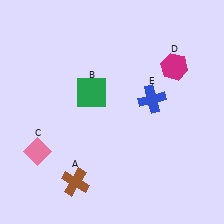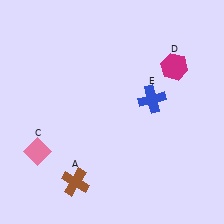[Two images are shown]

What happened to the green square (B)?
The green square (B) was removed in Image 2. It was in the top-left area of Image 1.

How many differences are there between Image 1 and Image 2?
There is 1 difference between the two images.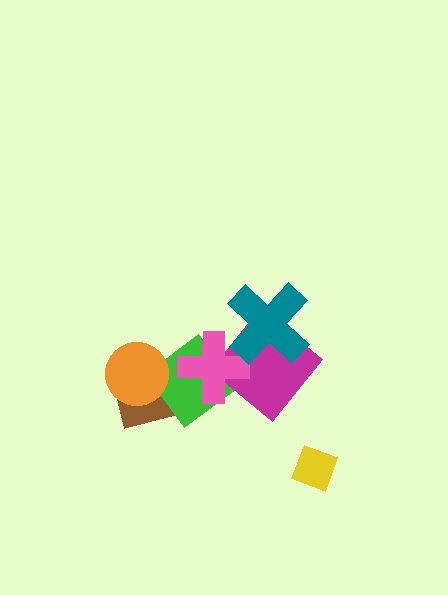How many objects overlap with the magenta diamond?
2 objects overlap with the magenta diamond.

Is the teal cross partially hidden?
No, no other shape covers it.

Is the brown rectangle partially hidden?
Yes, it is partially covered by another shape.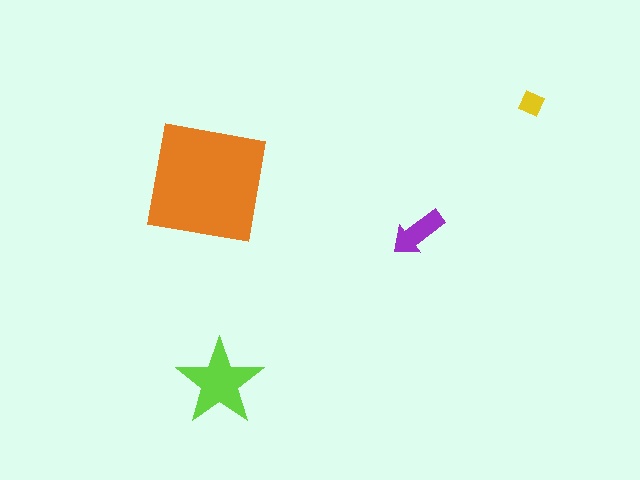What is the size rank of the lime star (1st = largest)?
2nd.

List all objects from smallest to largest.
The yellow diamond, the purple arrow, the lime star, the orange square.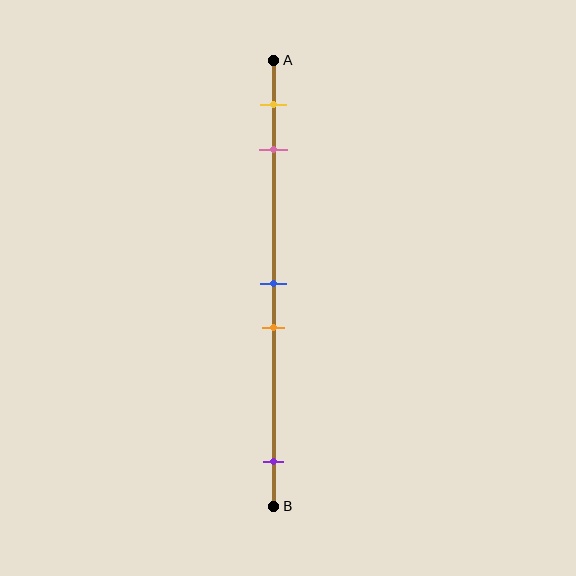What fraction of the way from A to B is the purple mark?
The purple mark is approximately 90% (0.9) of the way from A to B.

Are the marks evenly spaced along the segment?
No, the marks are not evenly spaced.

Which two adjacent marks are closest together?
The blue and orange marks are the closest adjacent pair.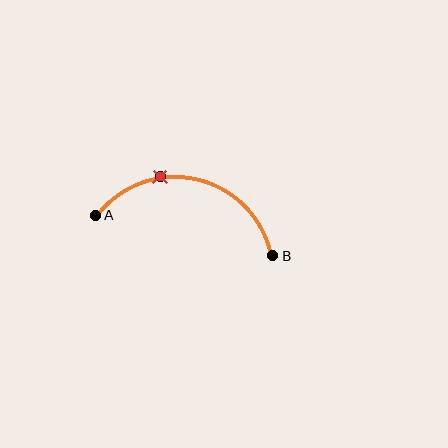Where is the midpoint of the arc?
The arc midpoint is the point on the curve farthest from the straight line joining A and B. It sits above that line.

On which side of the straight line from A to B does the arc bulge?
The arc bulges above the straight line connecting A and B.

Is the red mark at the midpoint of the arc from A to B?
No. The red mark lies on the arc but is closer to endpoint A. The arc midpoint would be at the point on the curve equidistant along the arc from both A and B.